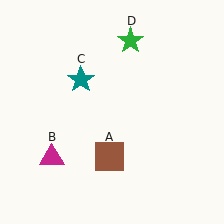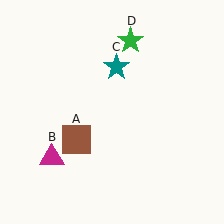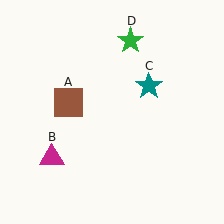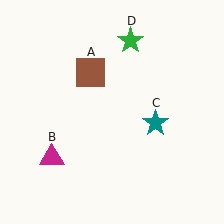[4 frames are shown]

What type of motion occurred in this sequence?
The brown square (object A), teal star (object C) rotated clockwise around the center of the scene.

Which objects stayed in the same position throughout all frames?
Magenta triangle (object B) and green star (object D) remained stationary.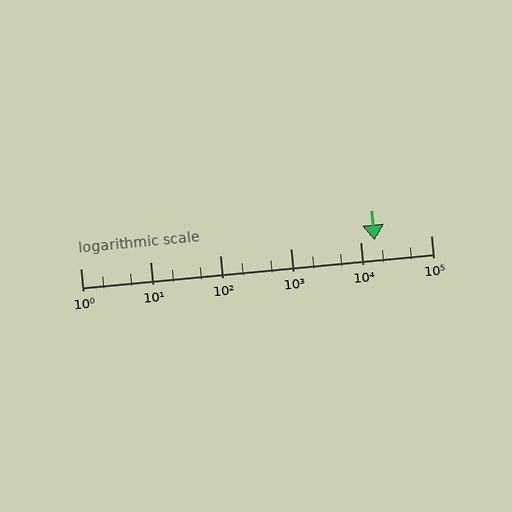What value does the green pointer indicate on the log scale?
The pointer indicates approximately 16000.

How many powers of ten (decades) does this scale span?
The scale spans 5 decades, from 1 to 100000.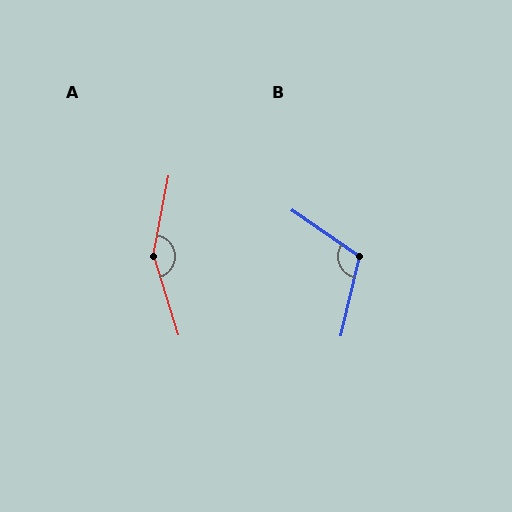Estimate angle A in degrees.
Approximately 152 degrees.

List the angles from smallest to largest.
B (112°), A (152°).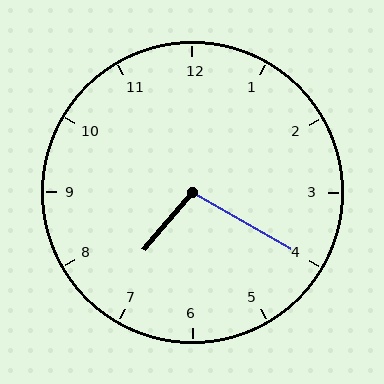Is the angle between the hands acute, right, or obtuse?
It is obtuse.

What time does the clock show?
7:20.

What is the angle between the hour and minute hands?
Approximately 100 degrees.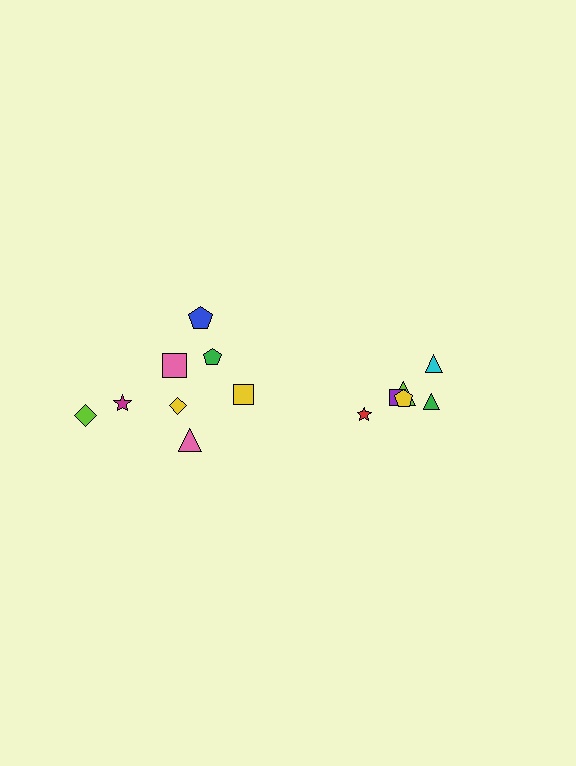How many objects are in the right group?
There are 6 objects.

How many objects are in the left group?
There are 8 objects.